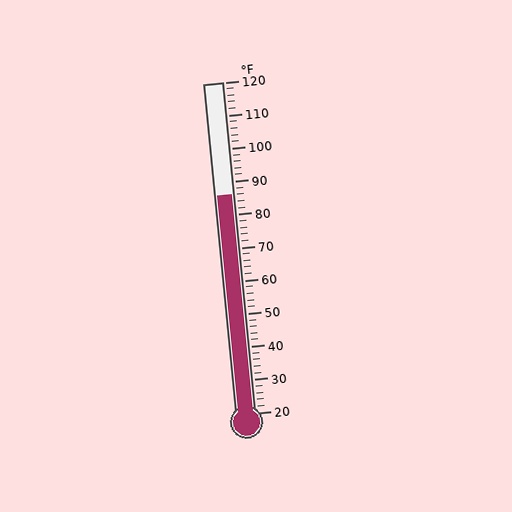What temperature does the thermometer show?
The thermometer shows approximately 86°F.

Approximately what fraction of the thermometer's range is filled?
The thermometer is filled to approximately 65% of its range.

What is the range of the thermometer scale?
The thermometer scale ranges from 20°F to 120°F.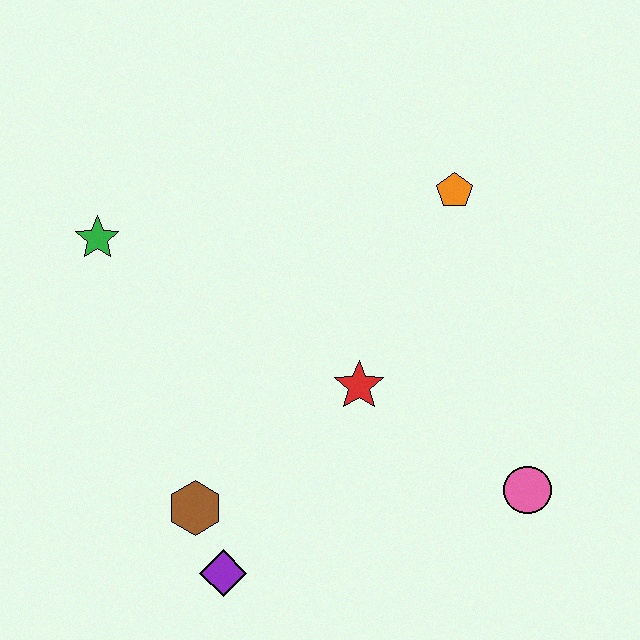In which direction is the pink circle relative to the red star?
The pink circle is to the right of the red star.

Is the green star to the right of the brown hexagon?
No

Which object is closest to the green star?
The brown hexagon is closest to the green star.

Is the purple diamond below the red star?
Yes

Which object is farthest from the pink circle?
The green star is farthest from the pink circle.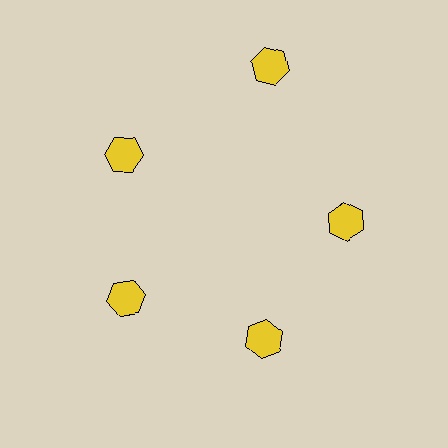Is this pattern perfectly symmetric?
No. The 5 yellow hexagons are arranged in a ring, but one element near the 1 o'clock position is pushed outward from the center, breaking the 5-fold rotational symmetry.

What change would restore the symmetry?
The symmetry would be restored by moving it inward, back onto the ring so that all 5 hexagons sit at equal angles and equal distance from the center.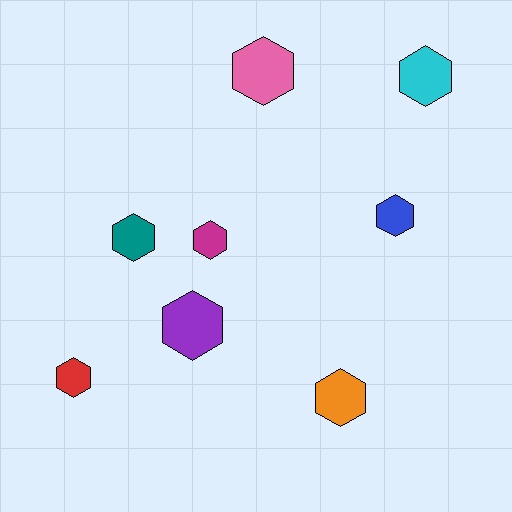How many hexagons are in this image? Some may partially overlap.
There are 8 hexagons.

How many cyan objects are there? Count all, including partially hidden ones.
There is 1 cyan object.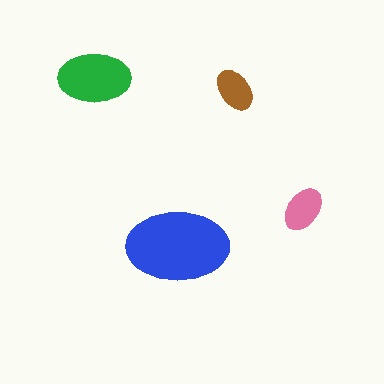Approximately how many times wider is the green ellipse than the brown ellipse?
About 1.5 times wider.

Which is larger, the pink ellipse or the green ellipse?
The green one.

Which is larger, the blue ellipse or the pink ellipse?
The blue one.